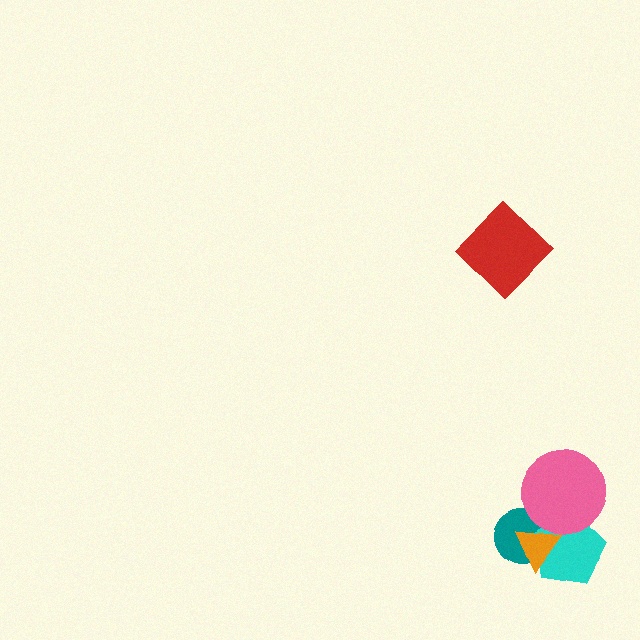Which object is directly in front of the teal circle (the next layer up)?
The cyan pentagon is directly in front of the teal circle.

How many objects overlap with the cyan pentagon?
4 objects overlap with the cyan pentagon.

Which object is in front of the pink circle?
The orange triangle is in front of the pink circle.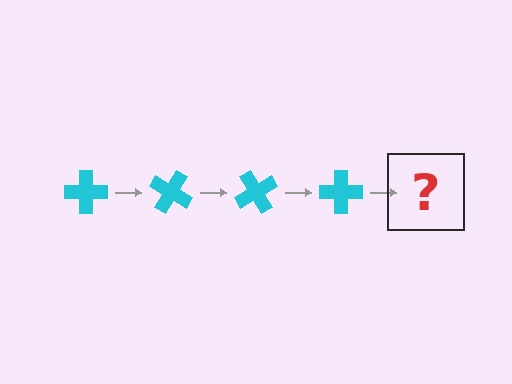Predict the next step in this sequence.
The next step is a cyan cross rotated 120 degrees.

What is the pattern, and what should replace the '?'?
The pattern is that the cross rotates 30 degrees each step. The '?' should be a cyan cross rotated 120 degrees.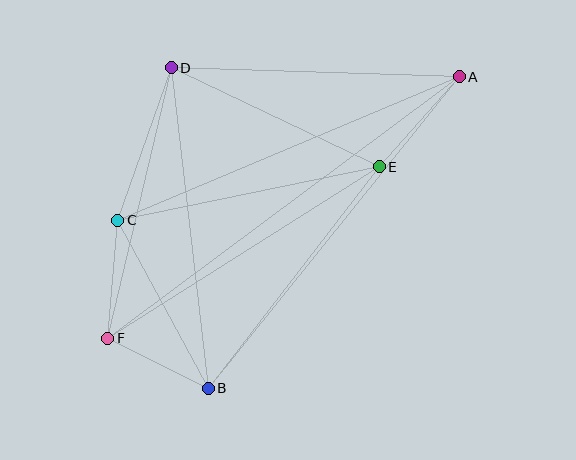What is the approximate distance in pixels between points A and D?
The distance between A and D is approximately 288 pixels.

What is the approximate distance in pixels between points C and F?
The distance between C and F is approximately 118 pixels.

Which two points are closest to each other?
Points B and F are closest to each other.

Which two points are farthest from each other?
Points A and F are farthest from each other.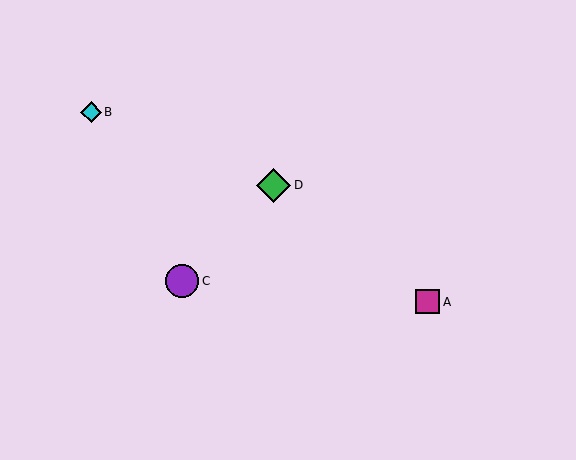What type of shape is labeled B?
Shape B is a cyan diamond.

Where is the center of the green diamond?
The center of the green diamond is at (274, 185).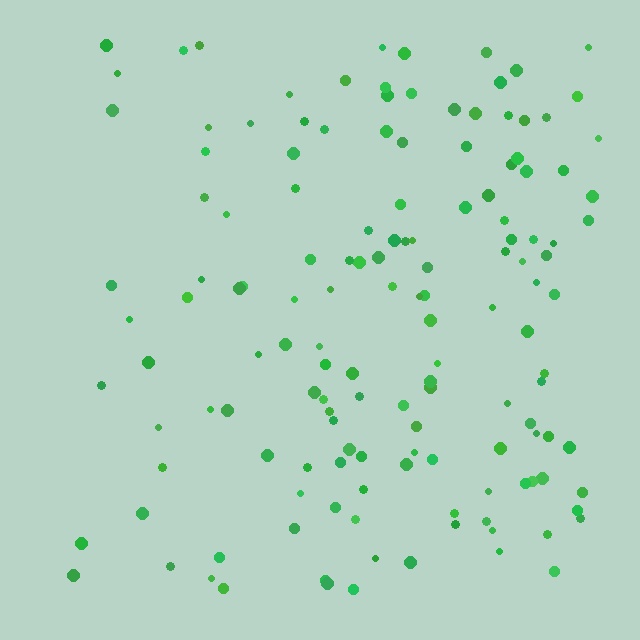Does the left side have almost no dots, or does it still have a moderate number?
Still a moderate number, just noticeably fewer than the right.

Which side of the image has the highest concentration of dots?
The right.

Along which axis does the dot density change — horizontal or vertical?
Horizontal.